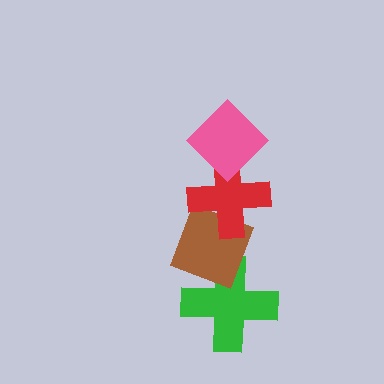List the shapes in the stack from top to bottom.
From top to bottom: the pink diamond, the red cross, the brown diamond, the green cross.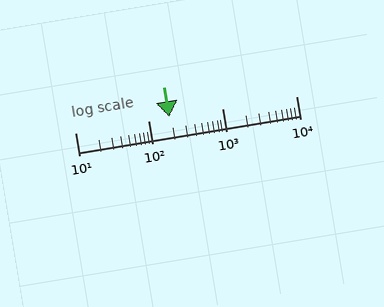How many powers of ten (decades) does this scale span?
The scale spans 3 decades, from 10 to 10000.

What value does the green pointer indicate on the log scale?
The pointer indicates approximately 190.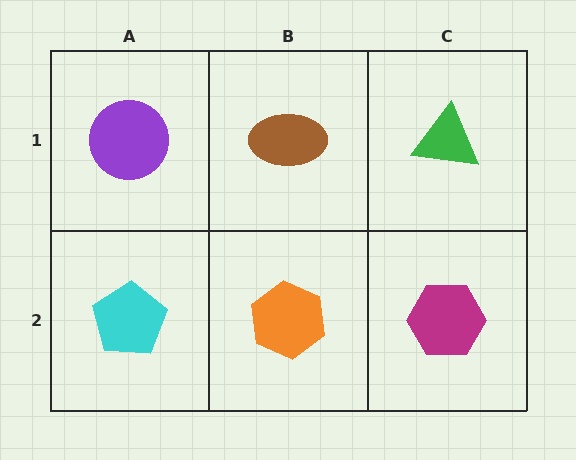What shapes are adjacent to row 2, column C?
A green triangle (row 1, column C), an orange hexagon (row 2, column B).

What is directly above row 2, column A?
A purple circle.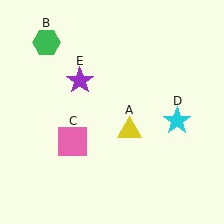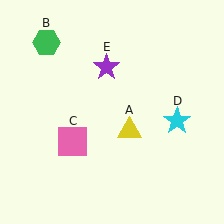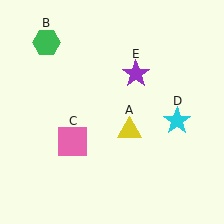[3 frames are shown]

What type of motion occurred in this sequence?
The purple star (object E) rotated clockwise around the center of the scene.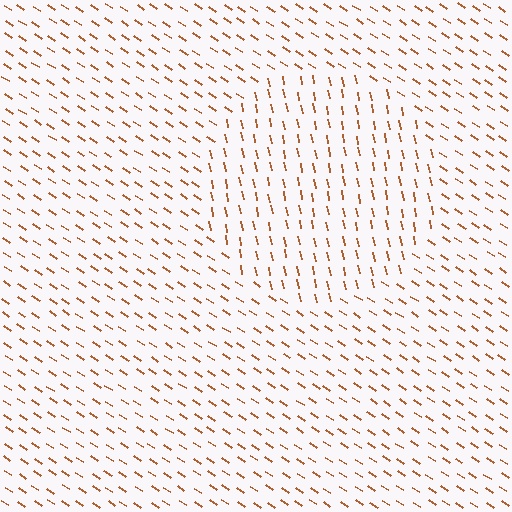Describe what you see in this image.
The image is filled with small brown line segments. A circle region in the image has lines oriented differently from the surrounding lines, creating a visible texture boundary.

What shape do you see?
I see a circle.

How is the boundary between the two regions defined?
The boundary is defined purely by a change in line orientation (approximately 45 degrees difference). All lines are the same color and thickness.